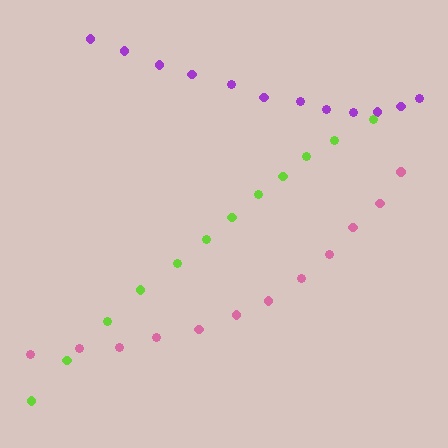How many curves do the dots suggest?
There are 3 distinct paths.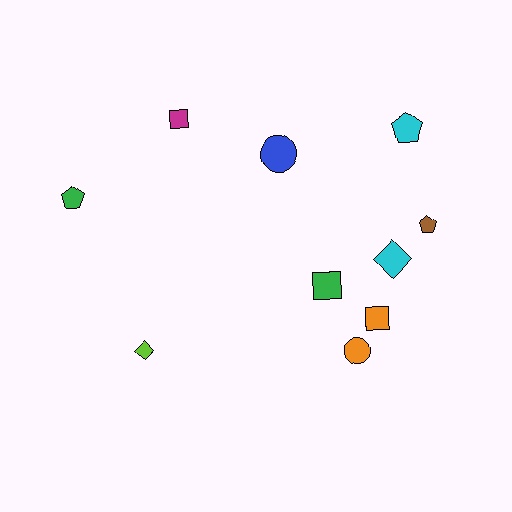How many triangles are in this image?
There are no triangles.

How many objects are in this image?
There are 10 objects.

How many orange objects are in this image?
There are 2 orange objects.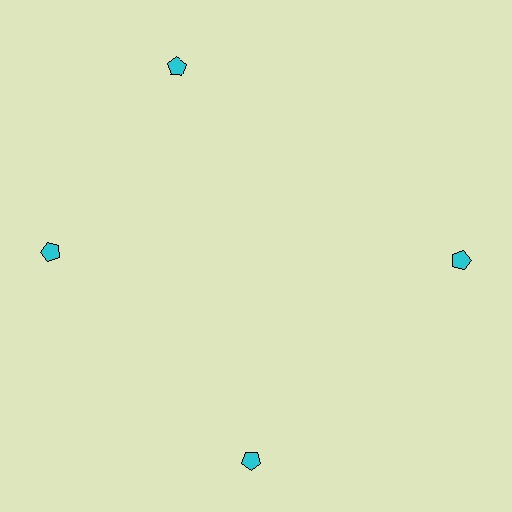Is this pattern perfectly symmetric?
No. The 4 cyan pentagons are arranged in a ring, but one element near the 12 o'clock position is rotated out of alignment along the ring, breaking the 4-fold rotational symmetry.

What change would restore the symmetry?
The symmetry would be restored by rotating it back into even spacing with its neighbors so that all 4 pentagons sit at equal angles and equal distance from the center.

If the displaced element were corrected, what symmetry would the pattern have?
It would have 4-fold rotational symmetry — the pattern would map onto itself every 90 degrees.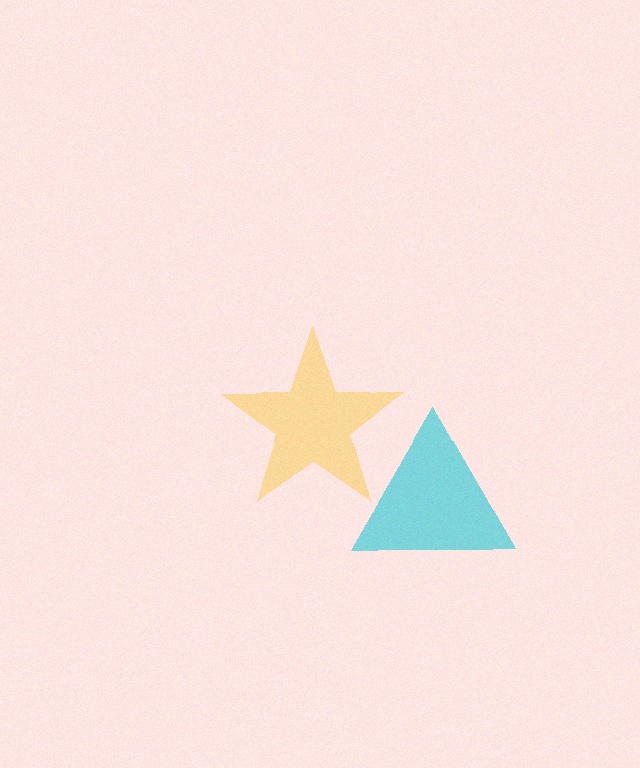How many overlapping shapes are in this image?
There are 2 overlapping shapes in the image.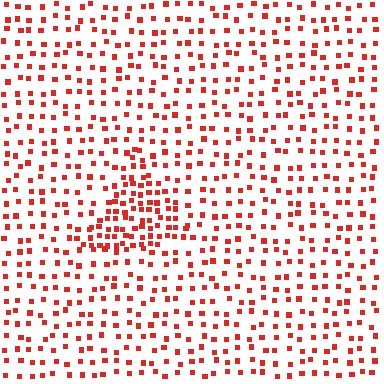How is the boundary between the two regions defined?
The boundary is defined by a change in element density (approximately 2.0x ratio). All elements are the same color, size, and shape.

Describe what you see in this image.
The image contains small red elements arranged at two different densities. A triangle-shaped region is visible where the elements are more densely packed than the surrounding area.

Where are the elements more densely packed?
The elements are more densely packed inside the triangle boundary.